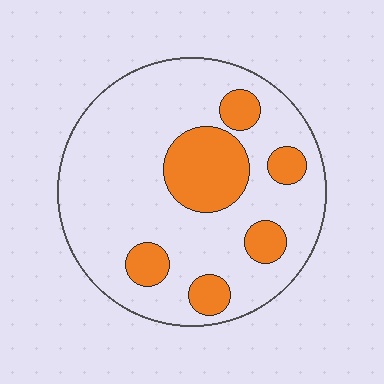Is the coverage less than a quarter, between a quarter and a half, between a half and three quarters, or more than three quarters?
Less than a quarter.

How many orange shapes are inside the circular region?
6.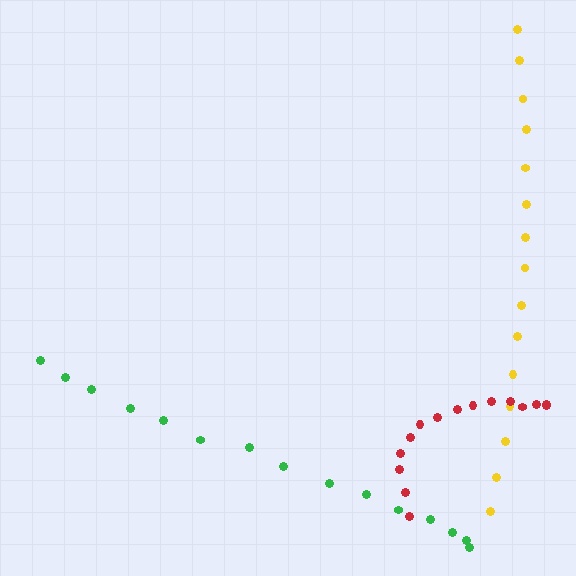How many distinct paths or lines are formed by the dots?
There are 3 distinct paths.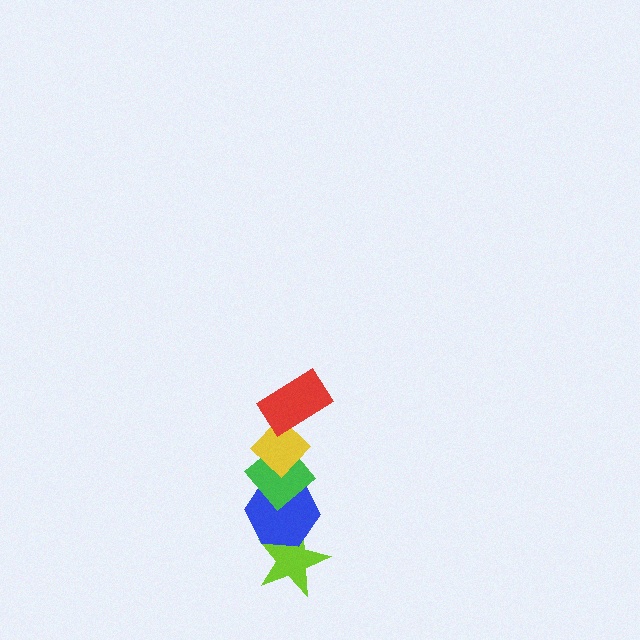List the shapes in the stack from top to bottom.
From top to bottom: the red rectangle, the yellow diamond, the green diamond, the blue hexagon, the lime star.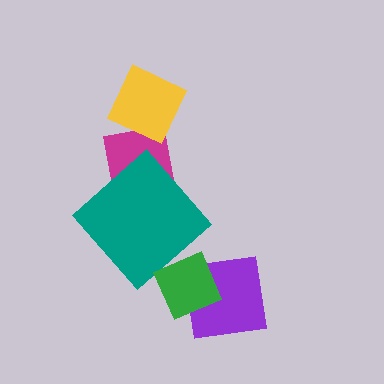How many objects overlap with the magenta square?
2 objects overlap with the magenta square.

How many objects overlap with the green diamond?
1 object overlaps with the green diamond.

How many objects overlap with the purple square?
1 object overlaps with the purple square.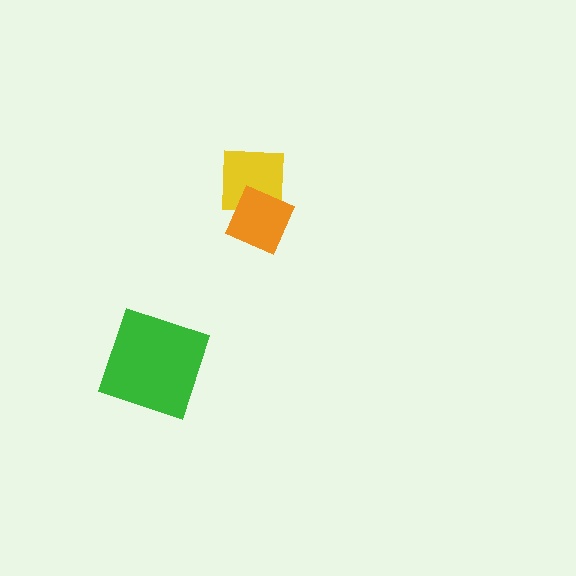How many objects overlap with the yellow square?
1 object overlaps with the yellow square.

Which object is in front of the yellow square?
The orange diamond is in front of the yellow square.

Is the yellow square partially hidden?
Yes, it is partially covered by another shape.